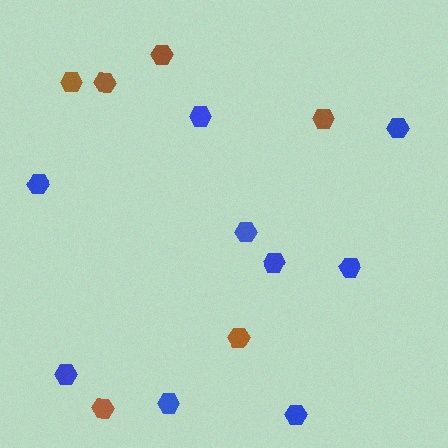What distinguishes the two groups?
There are 2 groups: one group of brown hexagons (6) and one group of blue hexagons (9).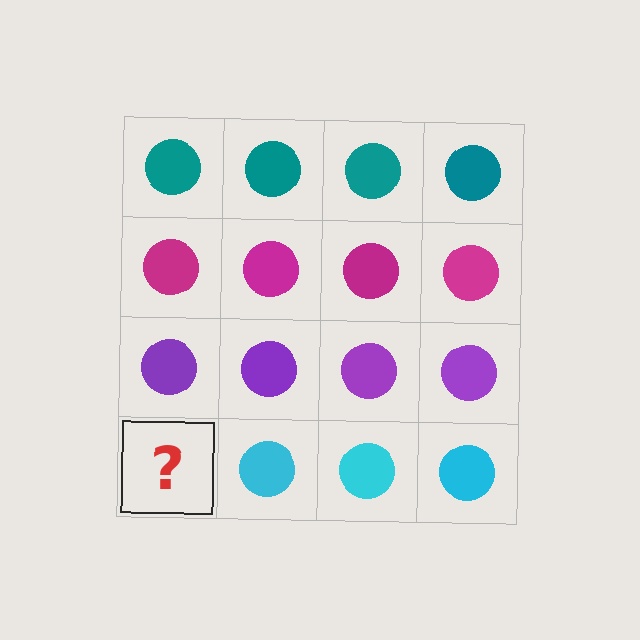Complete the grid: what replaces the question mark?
The question mark should be replaced with a cyan circle.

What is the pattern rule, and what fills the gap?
The rule is that each row has a consistent color. The gap should be filled with a cyan circle.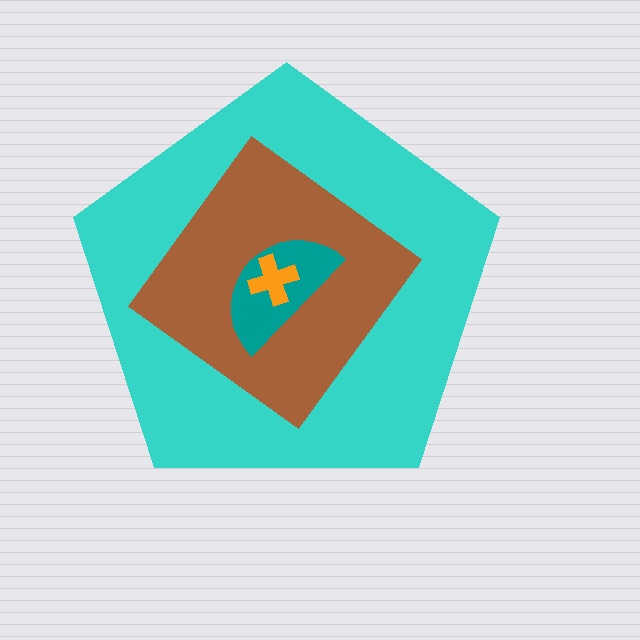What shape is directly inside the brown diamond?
The teal semicircle.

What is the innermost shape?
The orange cross.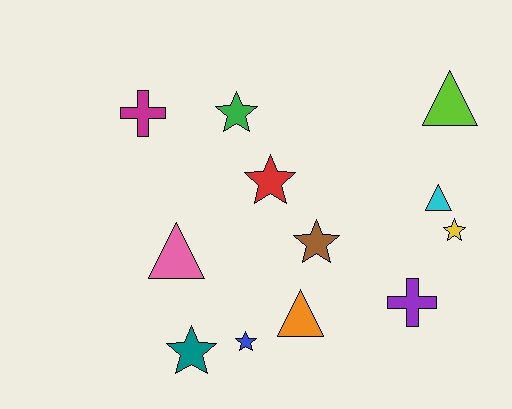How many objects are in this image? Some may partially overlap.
There are 12 objects.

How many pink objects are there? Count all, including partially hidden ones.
There is 1 pink object.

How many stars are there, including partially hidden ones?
There are 6 stars.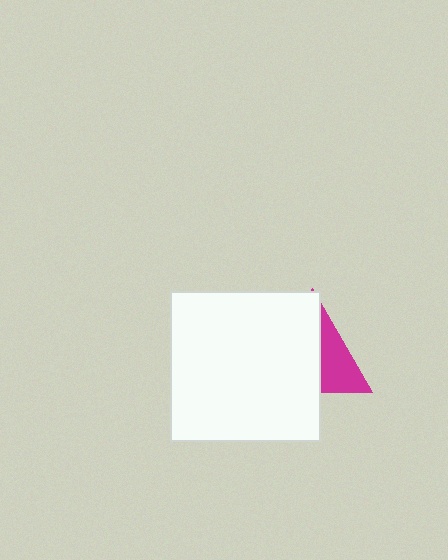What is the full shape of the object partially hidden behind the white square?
The partially hidden object is a magenta triangle.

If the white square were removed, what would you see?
You would see the complete magenta triangle.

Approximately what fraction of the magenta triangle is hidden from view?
Roughly 64% of the magenta triangle is hidden behind the white square.